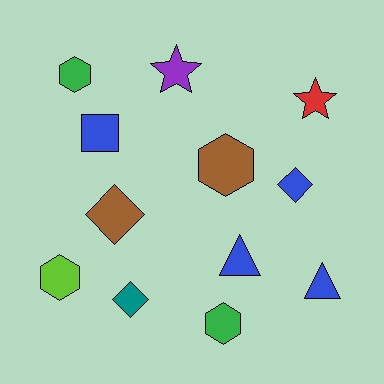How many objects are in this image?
There are 12 objects.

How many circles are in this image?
There are no circles.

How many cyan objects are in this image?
There are no cyan objects.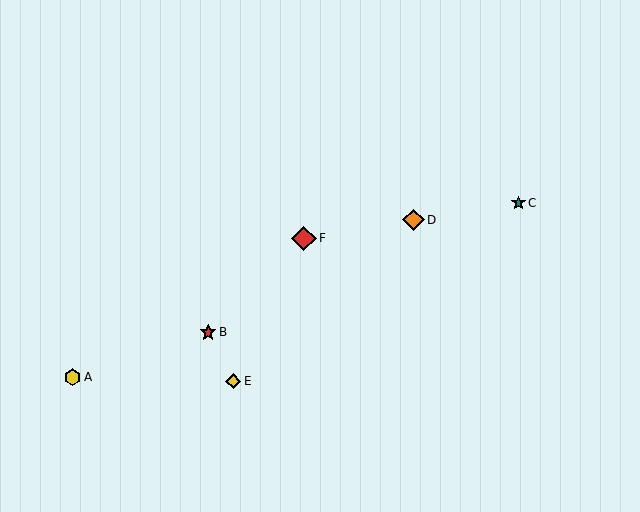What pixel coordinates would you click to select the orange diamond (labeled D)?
Click at (413, 220) to select the orange diamond D.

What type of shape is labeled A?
Shape A is a yellow hexagon.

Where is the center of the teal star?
The center of the teal star is at (519, 203).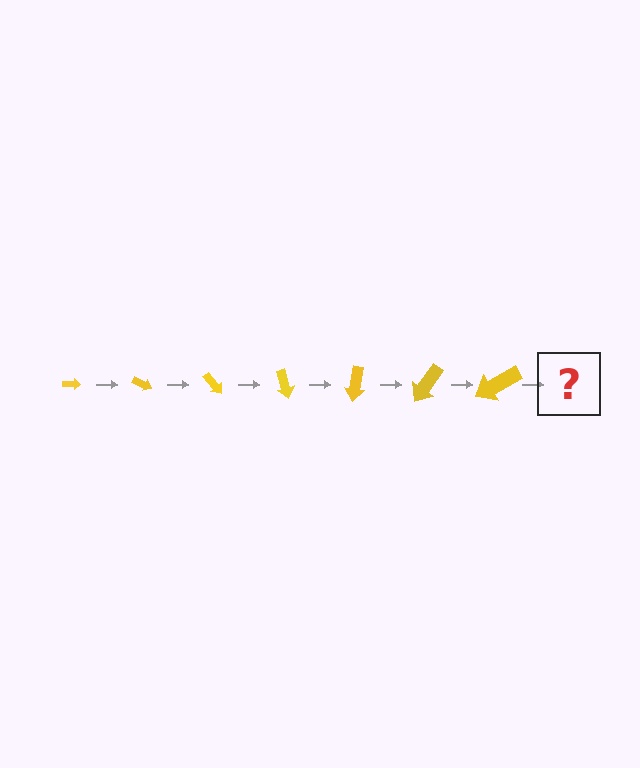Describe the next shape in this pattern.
It should be an arrow, larger than the previous one and rotated 175 degrees from the start.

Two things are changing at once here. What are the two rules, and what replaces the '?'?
The two rules are that the arrow grows larger each step and it rotates 25 degrees each step. The '?' should be an arrow, larger than the previous one and rotated 175 degrees from the start.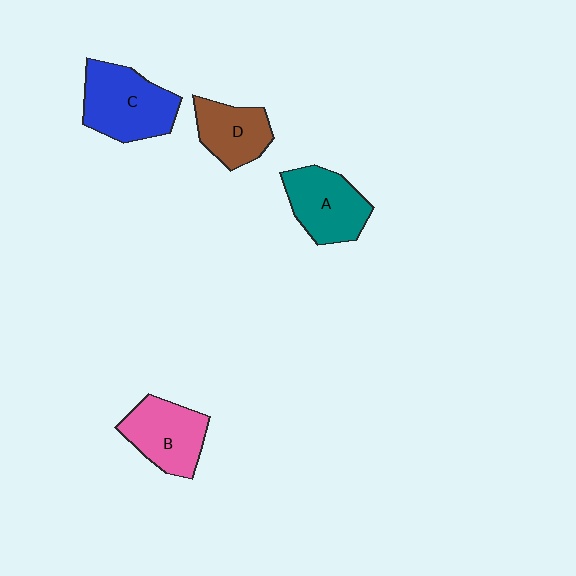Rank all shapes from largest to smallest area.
From largest to smallest: C (blue), A (teal), B (pink), D (brown).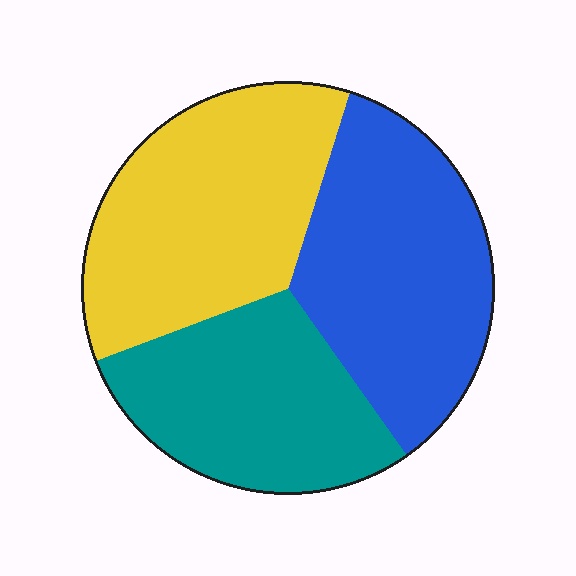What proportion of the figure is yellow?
Yellow covers roughly 35% of the figure.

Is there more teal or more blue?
Blue.